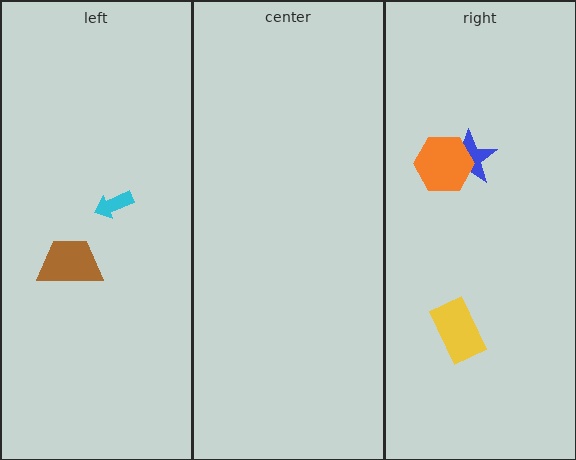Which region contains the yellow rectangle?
The right region.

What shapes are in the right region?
The blue star, the orange hexagon, the yellow rectangle.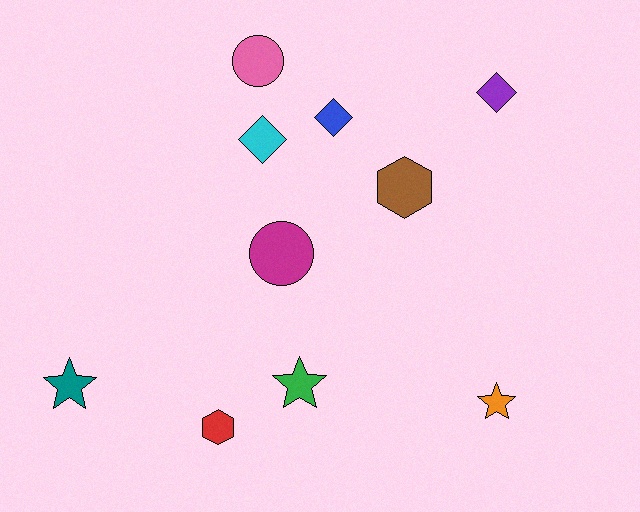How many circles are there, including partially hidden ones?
There are 2 circles.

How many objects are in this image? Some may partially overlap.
There are 10 objects.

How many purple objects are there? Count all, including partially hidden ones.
There is 1 purple object.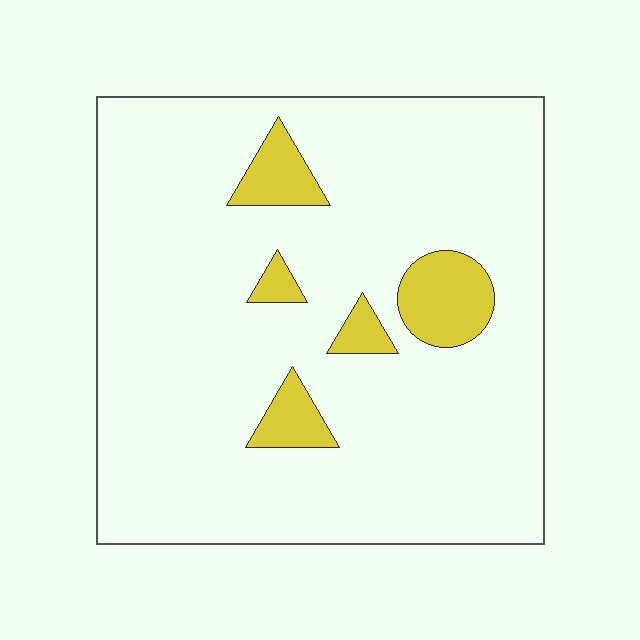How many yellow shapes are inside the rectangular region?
5.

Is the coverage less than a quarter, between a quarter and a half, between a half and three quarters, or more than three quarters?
Less than a quarter.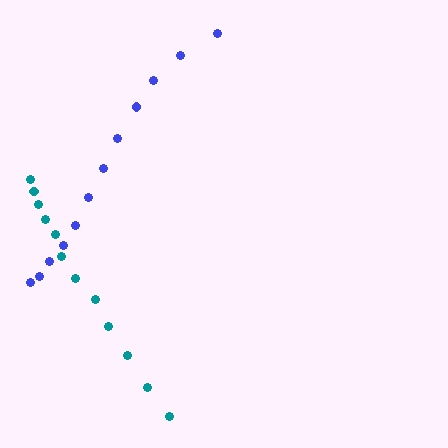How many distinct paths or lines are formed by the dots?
There are 2 distinct paths.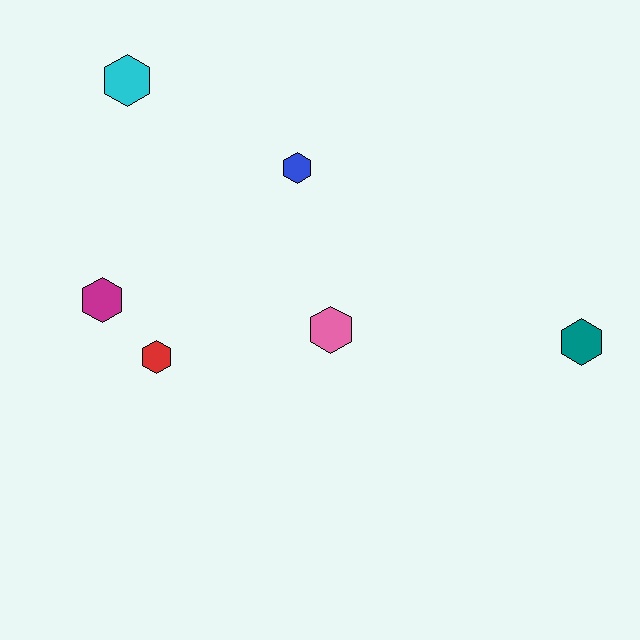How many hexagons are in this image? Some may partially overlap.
There are 6 hexagons.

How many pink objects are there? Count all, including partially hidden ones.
There is 1 pink object.